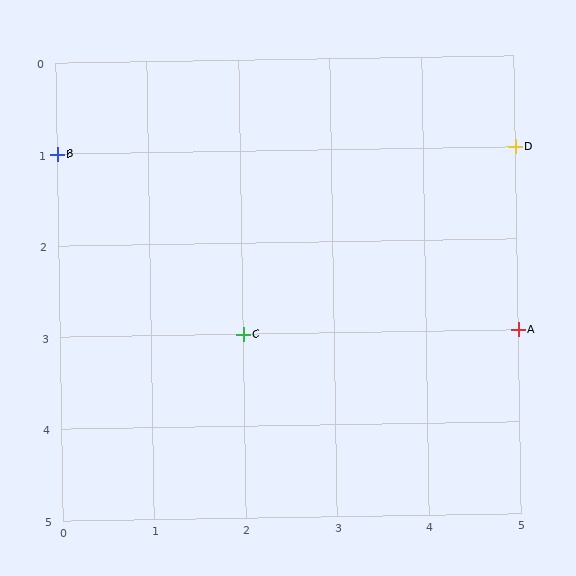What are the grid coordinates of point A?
Point A is at grid coordinates (5, 3).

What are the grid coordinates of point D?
Point D is at grid coordinates (5, 1).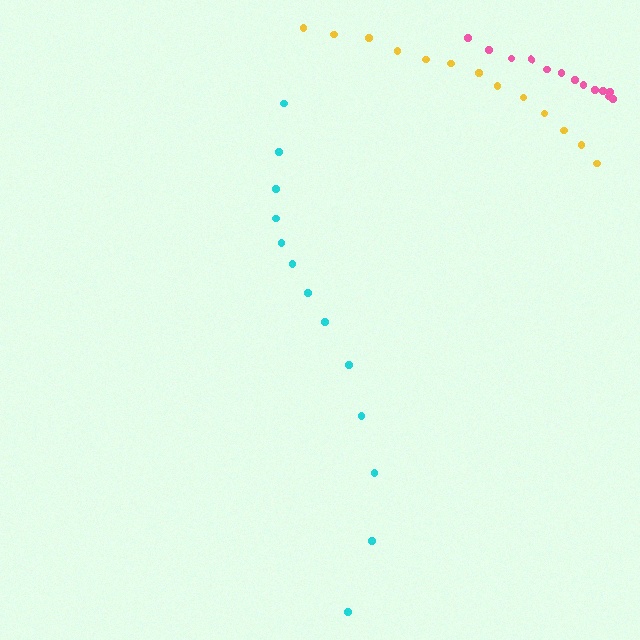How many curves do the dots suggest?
There are 3 distinct paths.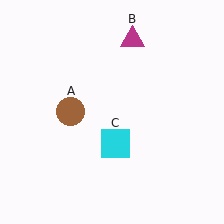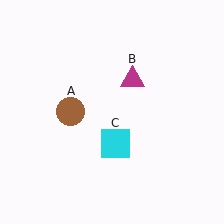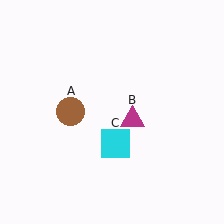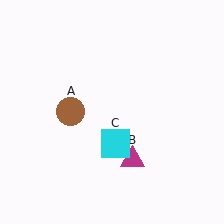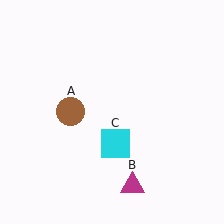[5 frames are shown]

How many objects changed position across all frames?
1 object changed position: magenta triangle (object B).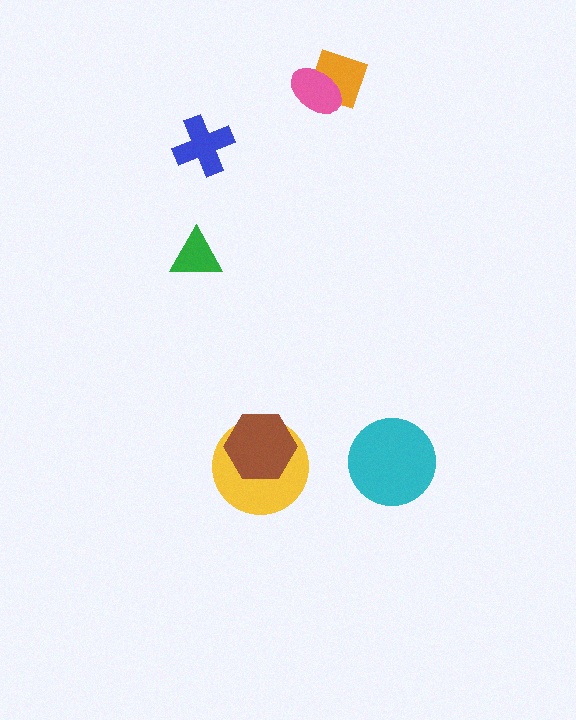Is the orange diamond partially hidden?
Yes, it is partially covered by another shape.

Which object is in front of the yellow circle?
The brown hexagon is in front of the yellow circle.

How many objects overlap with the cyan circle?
0 objects overlap with the cyan circle.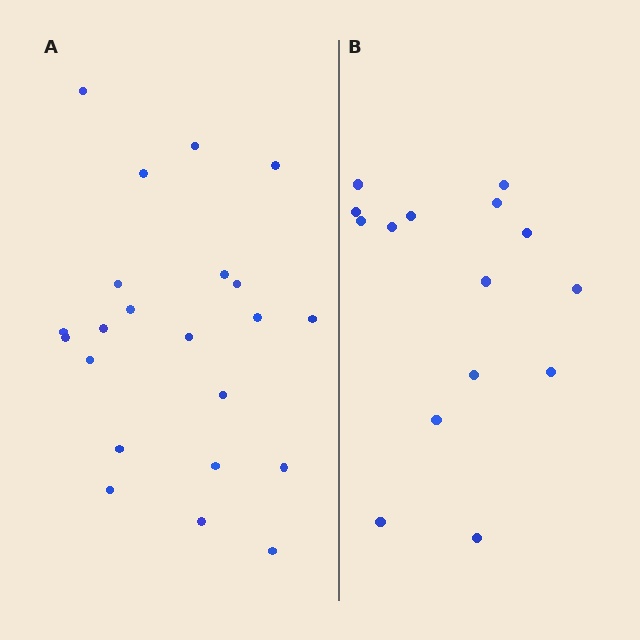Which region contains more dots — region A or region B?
Region A (the left region) has more dots.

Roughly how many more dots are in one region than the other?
Region A has roughly 8 or so more dots than region B.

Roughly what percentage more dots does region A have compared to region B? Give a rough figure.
About 45% more.